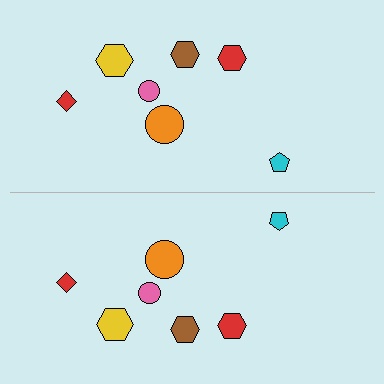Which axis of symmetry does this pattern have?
The pattern has a horizontal axis of symmetry running through the center of the image.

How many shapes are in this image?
There are 14 shapes in this image.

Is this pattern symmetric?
Yes, this pattern has bilateral (reflection) symmetry.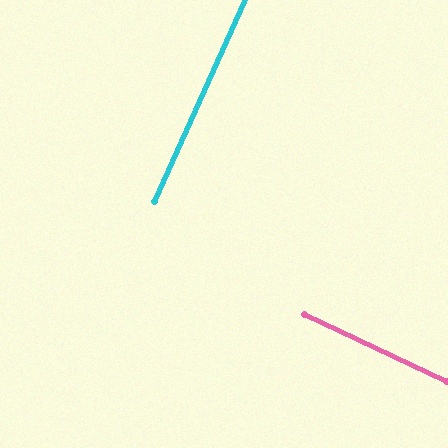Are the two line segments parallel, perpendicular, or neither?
Perpendicular — they meet at approximately 89°.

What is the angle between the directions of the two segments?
Approximately 89 degrees.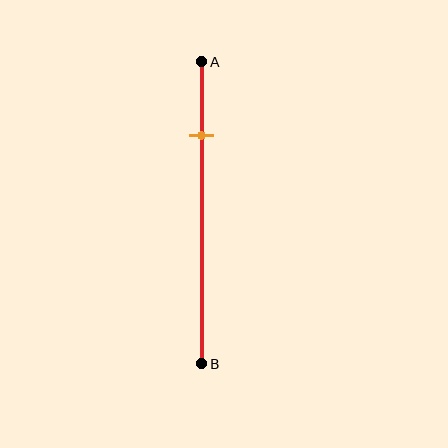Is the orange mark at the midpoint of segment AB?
No, the mark is at about 25% from A, not at the 50% midpoint.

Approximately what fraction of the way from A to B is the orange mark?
The orange mark is approximately 25% of the way from A to B.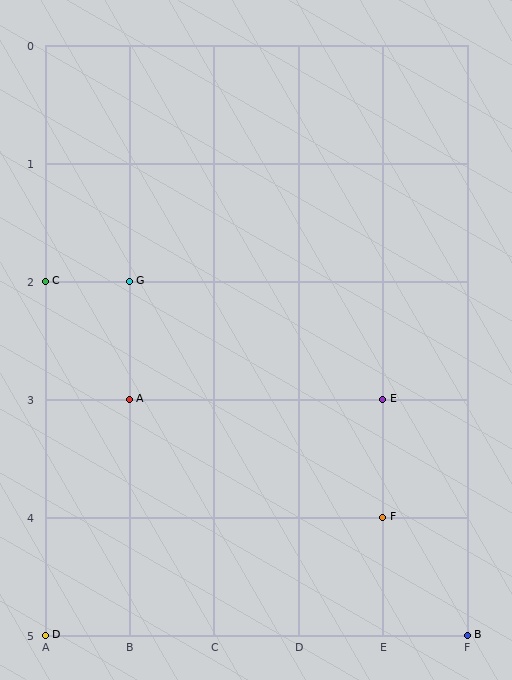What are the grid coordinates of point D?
Point D is at grid coordinates (A, 5).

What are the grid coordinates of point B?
Point B is at grid coordinates (F, 5).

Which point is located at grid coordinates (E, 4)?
Point F is at (E, 4).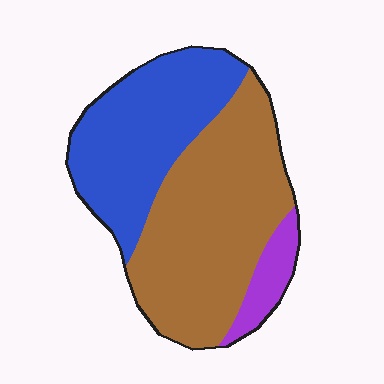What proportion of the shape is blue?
Blue covers 38% of the shape.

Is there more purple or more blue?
Blue.